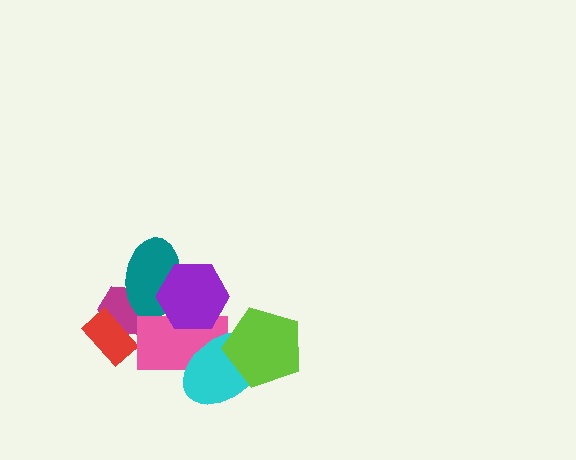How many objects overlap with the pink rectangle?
3 objects overlap with the pink rectangle.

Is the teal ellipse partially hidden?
Yes, it is partially covered by another shape.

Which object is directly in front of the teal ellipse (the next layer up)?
The pink rectangle is directly in front of the teal ellipse.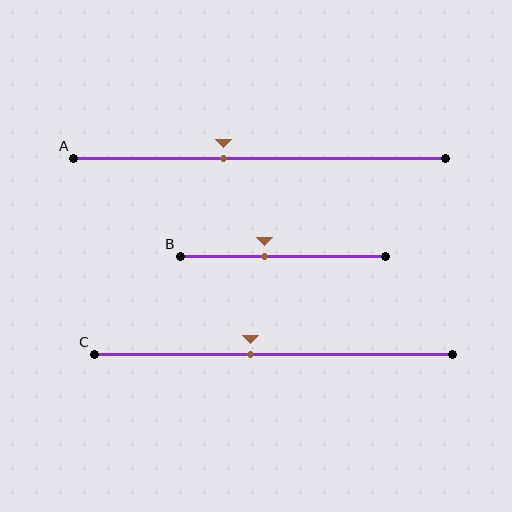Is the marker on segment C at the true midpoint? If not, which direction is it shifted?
No, the marker on segment C is shifted to the left by about 6% of the segment length.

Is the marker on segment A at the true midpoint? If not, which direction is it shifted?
No, the marker on segment A is shifted to the left by about 10% of the segment length.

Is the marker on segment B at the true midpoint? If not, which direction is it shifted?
No, the marker on segment B is shifted to the left by about 9% of the segment length.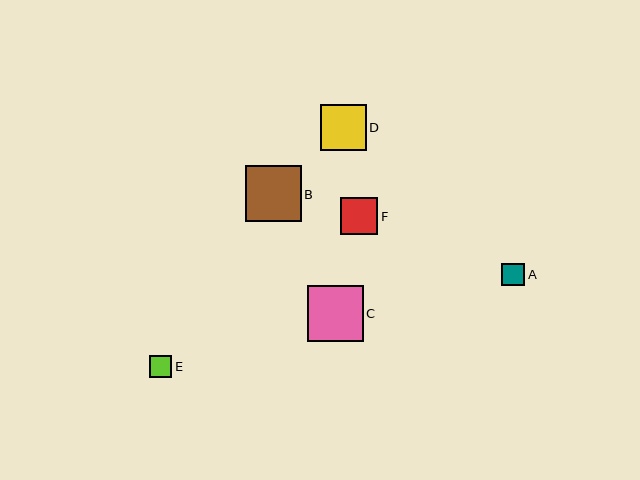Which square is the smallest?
Square E is the smallest with a size of approximately 22 pixels.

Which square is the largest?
Square C is the largest with a size of approximately 56 pixels.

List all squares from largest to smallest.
From largest to smallest: C, B, D, F, A, E.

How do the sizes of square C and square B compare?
Square C and square B are approximately the same size.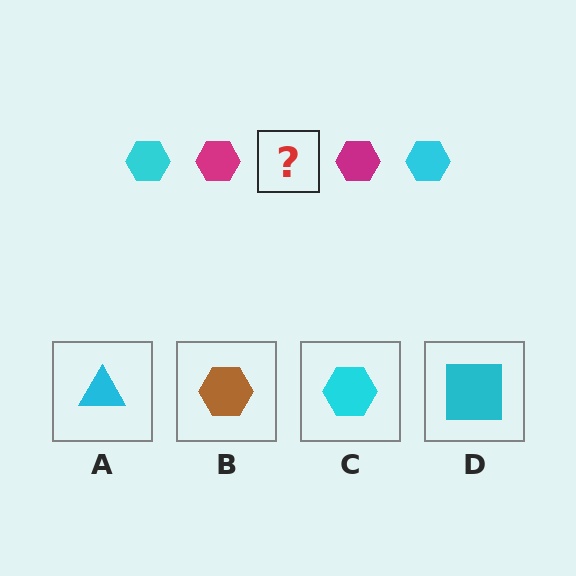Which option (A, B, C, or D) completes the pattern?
C.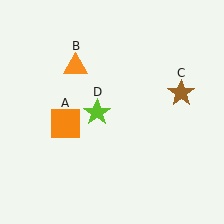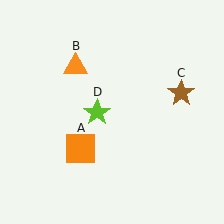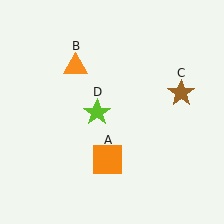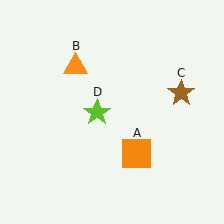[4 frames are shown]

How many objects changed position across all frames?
1 object changed position: orange square (object A).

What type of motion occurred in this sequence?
The orange square (object A) rotated counterclockwise around the center of the scene.